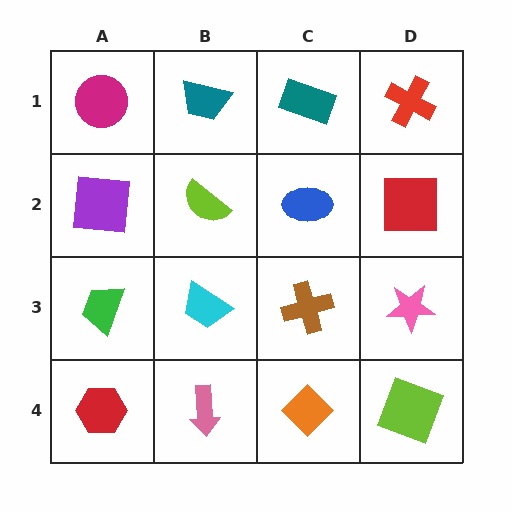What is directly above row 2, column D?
A red cross.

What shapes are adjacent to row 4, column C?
A brown cross (row 3, column C), a pink arrow (row 4, column B), a lime square (row 4, column D).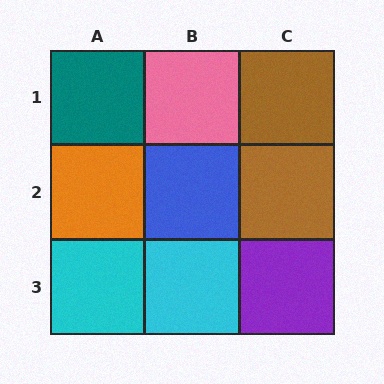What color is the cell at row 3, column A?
Cyan.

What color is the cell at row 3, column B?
Cyan.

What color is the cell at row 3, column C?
Purple.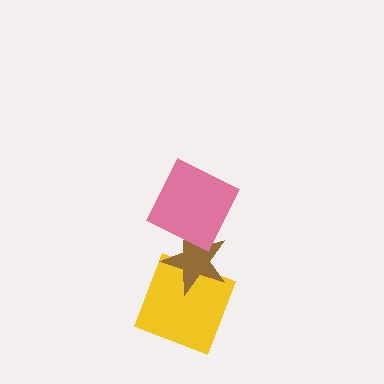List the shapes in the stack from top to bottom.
From top to bottom: the pink square, the brown star, the yellow square.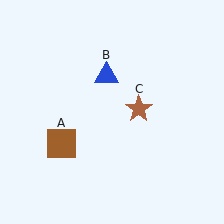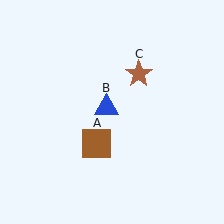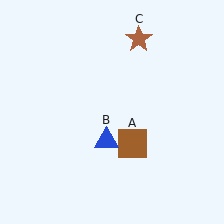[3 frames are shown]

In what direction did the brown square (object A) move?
The brown square (object A) moved right.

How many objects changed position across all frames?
3 objects changed position: brown square (object A), blue triangle (object B), brown star (object C).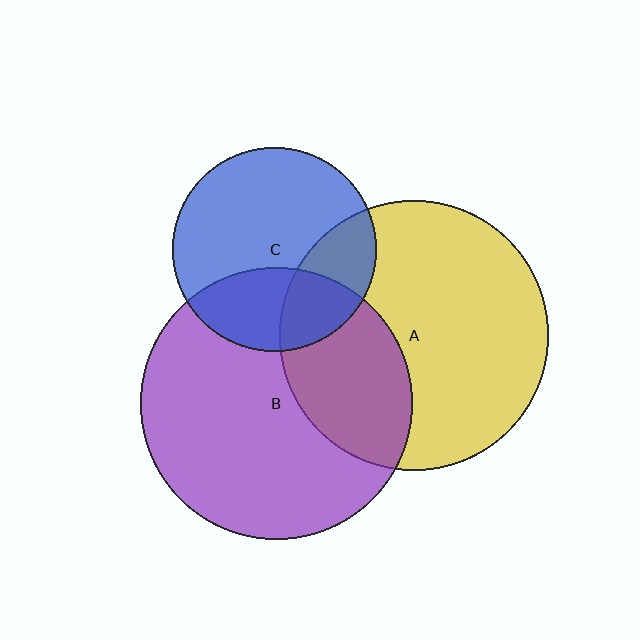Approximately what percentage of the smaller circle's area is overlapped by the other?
Approximately 25%.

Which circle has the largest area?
Circle B (purple).